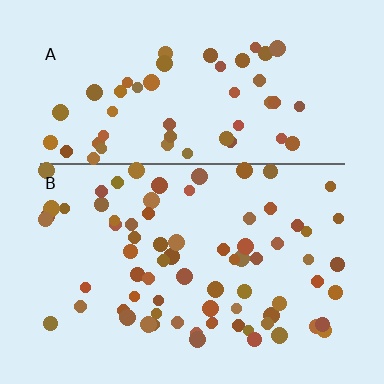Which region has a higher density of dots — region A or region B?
B (the bottom).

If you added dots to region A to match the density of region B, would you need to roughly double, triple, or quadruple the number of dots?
Approximately double.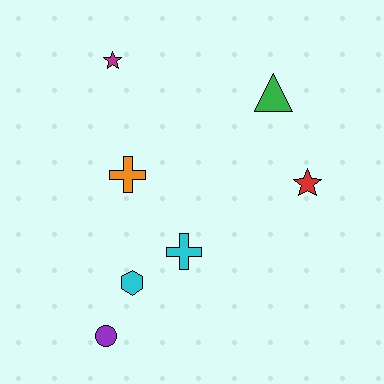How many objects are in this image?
There are 7 objects.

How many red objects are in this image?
There is 1 red object.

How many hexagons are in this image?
There is 1 hexagon.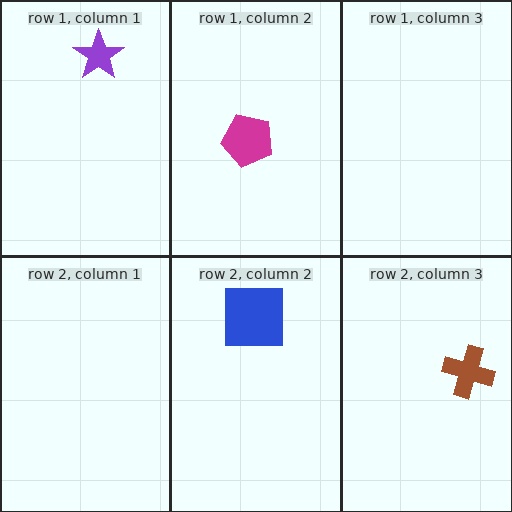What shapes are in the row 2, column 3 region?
The brown cross.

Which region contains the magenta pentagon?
The row 1, column 2 region.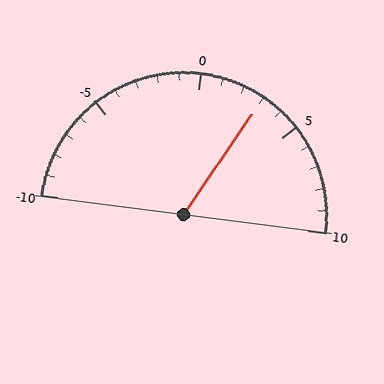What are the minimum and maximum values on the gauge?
The gauge ranges from -10 to 10.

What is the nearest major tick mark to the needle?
The nearest major tick mark is 5.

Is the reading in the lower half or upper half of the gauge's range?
The reading is in the upper half of the range (-10 to 10).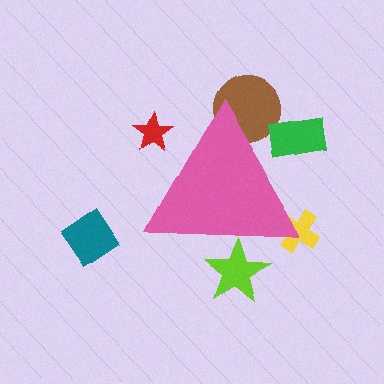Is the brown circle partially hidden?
Yes, the brown circle is partially hidden behind the pink triangle.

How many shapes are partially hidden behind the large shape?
5 shapes are partially hidden.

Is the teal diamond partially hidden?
No, the teal diamond is fully visible.